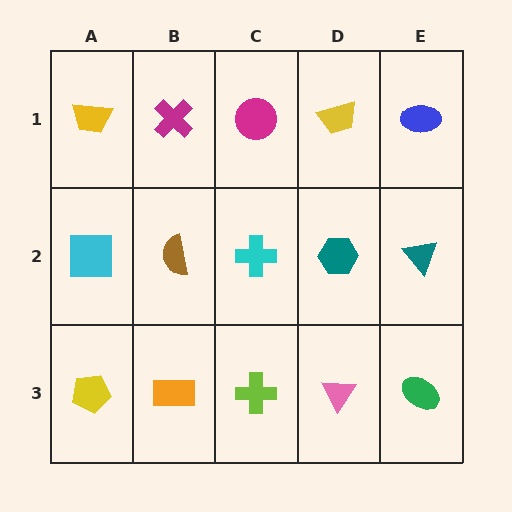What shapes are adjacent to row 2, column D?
A yellow trapezoid (row 1, column D), a pink triangle (row 3, column D), a cyan cross (row 2, column C), a teal triangle (row 2, column E).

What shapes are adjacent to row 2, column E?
A blue ellipse (row 1, column E), a green ellipse (row 3, column E), a teal hexagon (row 2, column D).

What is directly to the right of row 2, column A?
A brown semicircle.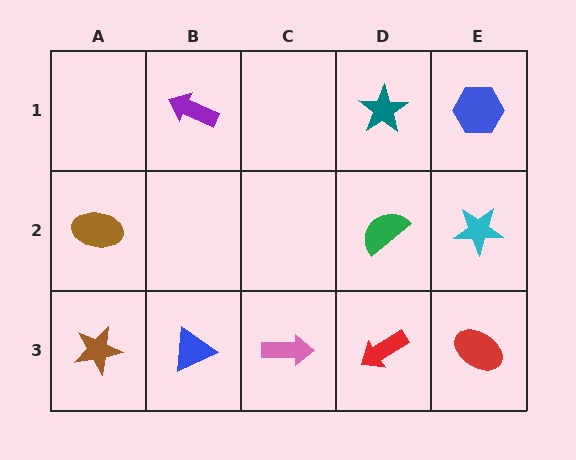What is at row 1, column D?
A teal star.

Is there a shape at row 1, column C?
No, that cell is empty.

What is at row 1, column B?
A purple arrow.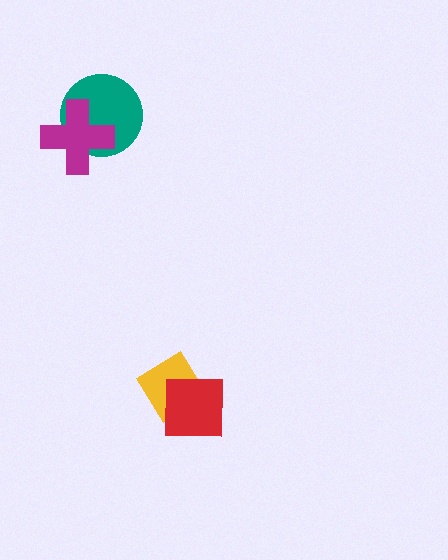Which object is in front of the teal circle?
The magenta cross is in front of the teal circle.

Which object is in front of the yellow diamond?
The red square is in front of the yellow diamond.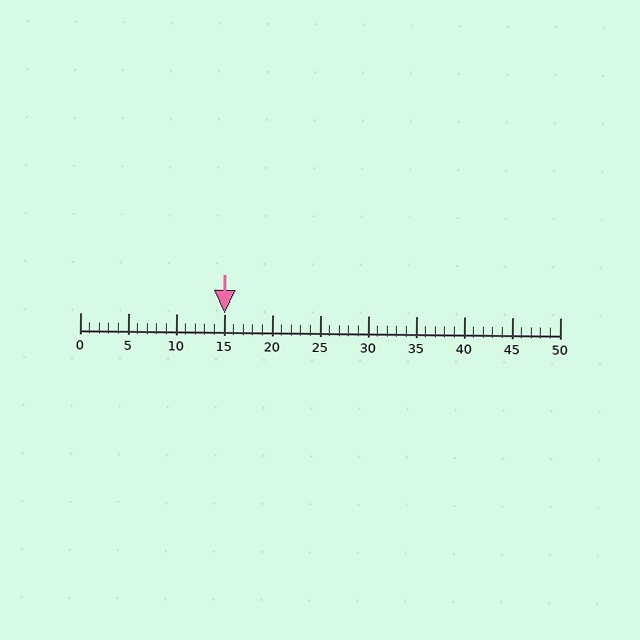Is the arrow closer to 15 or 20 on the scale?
The arrow is closer to 15.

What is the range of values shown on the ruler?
The ruler shows values from 0 to 50.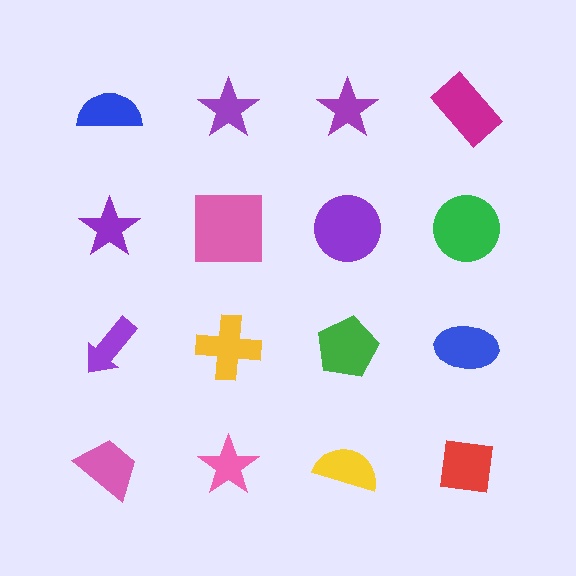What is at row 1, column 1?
A blue semicircle.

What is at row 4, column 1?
A pink trapezoid.